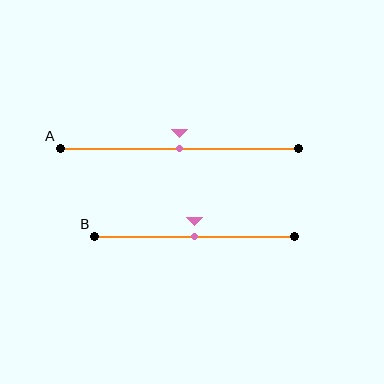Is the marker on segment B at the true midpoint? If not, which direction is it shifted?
Yes, the marker on segment B is at the true midpoint.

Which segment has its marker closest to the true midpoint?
Segment A has its marker closest to the true midpoint.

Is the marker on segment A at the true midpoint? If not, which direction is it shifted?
Yes, the marker on segment A is at the true midpoint.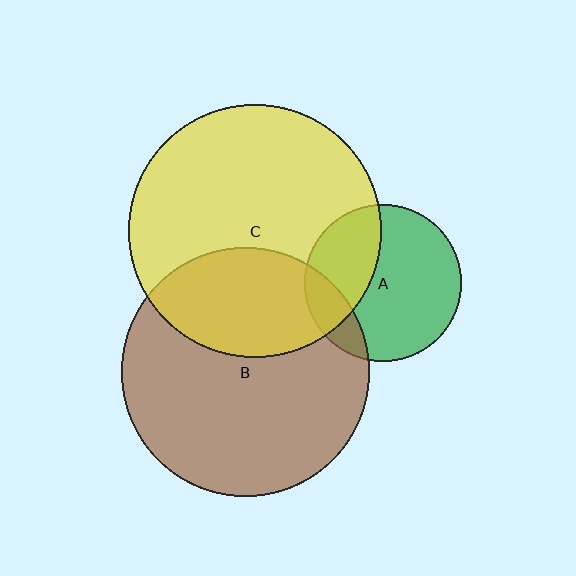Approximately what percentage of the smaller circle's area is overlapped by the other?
Approximately 35%.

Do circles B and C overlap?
Yes.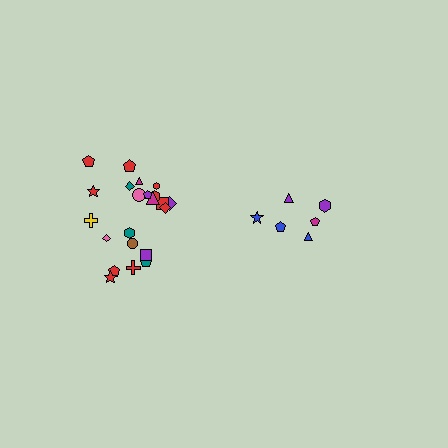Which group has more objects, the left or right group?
The left group.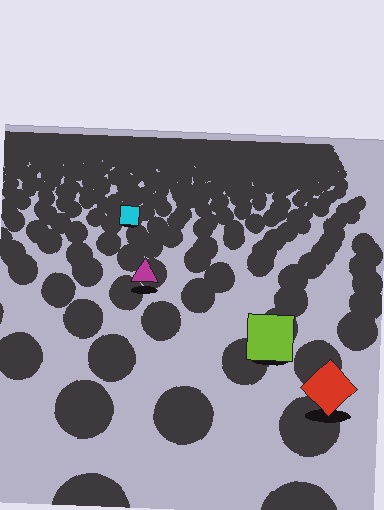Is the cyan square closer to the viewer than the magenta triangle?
No. The magenta triangle is closer — you can tell from the texture gradient: the ground texture is coarser near it.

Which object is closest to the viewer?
The red diamond is closest. The texture marks near it are larger and more spread out.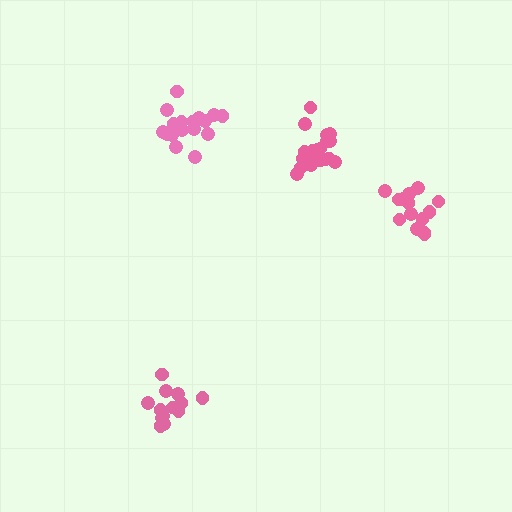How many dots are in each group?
Group 1: 19 dots, Group 2: 13 dots, Group 3: 17 dots, Group 4: 14 dots (63 total).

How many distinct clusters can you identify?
There are 4 distinct clusters.